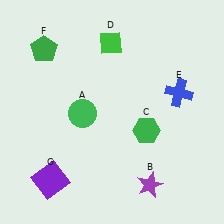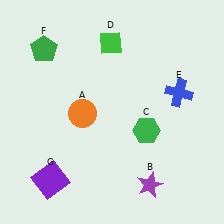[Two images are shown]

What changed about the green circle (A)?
In Image 1, A is green. In Image 2, it changed to orange.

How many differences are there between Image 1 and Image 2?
There is 1 difference between the two images.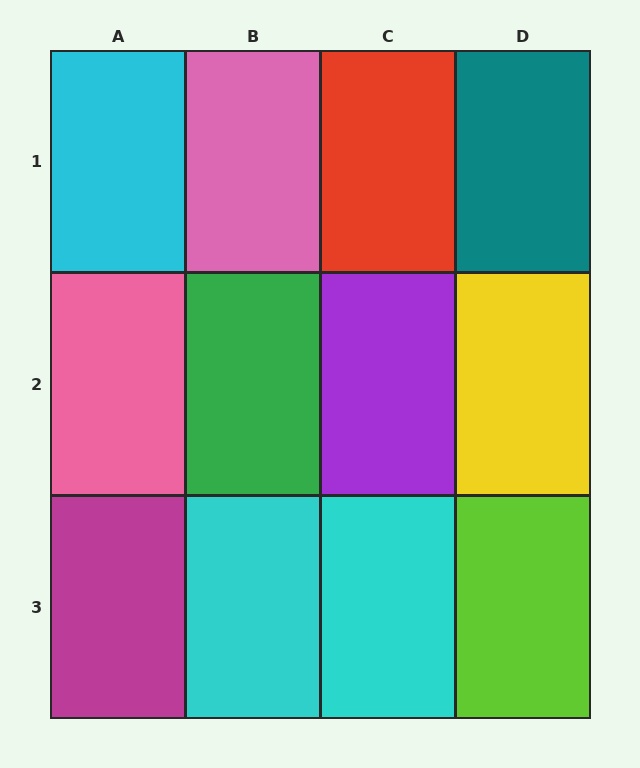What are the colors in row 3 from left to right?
Magenta, cyan, cyan, lime.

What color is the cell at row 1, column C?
Red.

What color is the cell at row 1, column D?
Teal.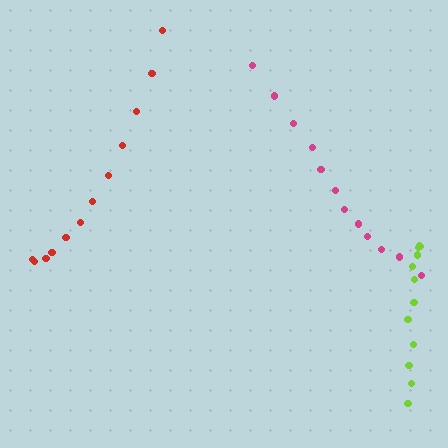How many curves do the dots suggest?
There are 3 distinct paths.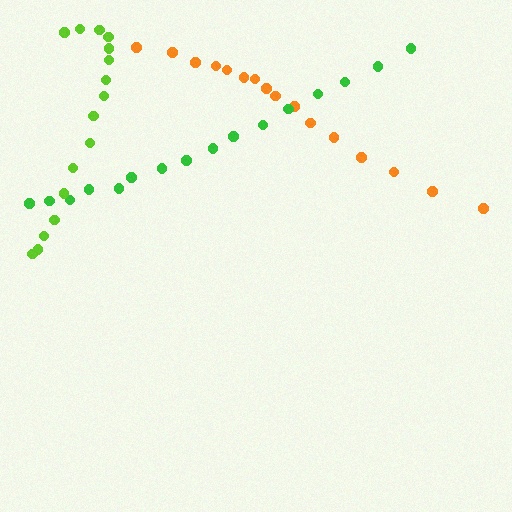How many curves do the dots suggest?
There are 3 distinct paths.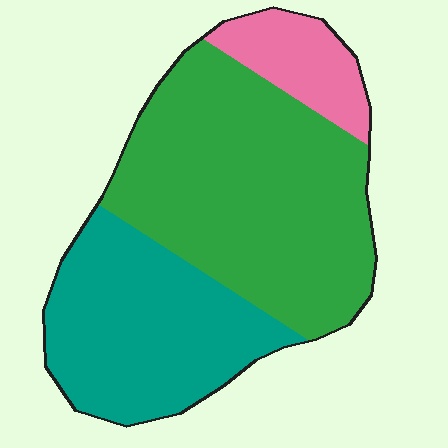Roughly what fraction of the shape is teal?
Teal covers roughly 35% of the shape.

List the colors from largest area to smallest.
From largest to smallest: green, teal, pink.